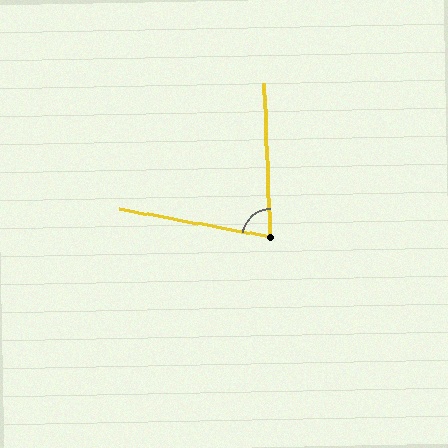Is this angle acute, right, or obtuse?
It is acute.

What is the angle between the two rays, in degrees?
Approximately 77 degrees.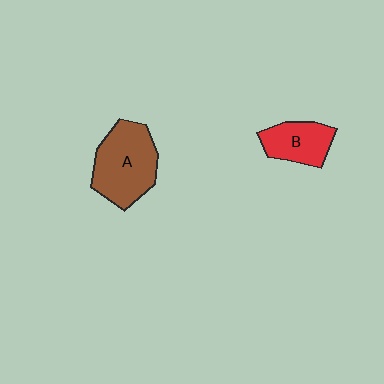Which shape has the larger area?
Shape A (brown).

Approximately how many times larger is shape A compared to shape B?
Approximately 1.6 times.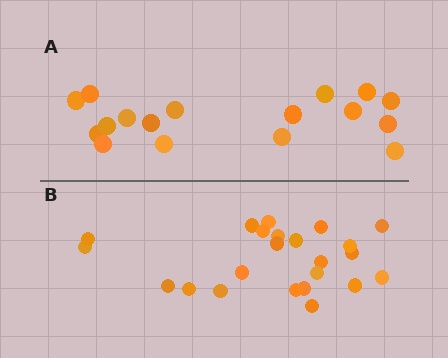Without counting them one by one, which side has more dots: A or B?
Region B (the bottom region) has more dots.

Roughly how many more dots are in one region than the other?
Region B has about 6 more dots than region A.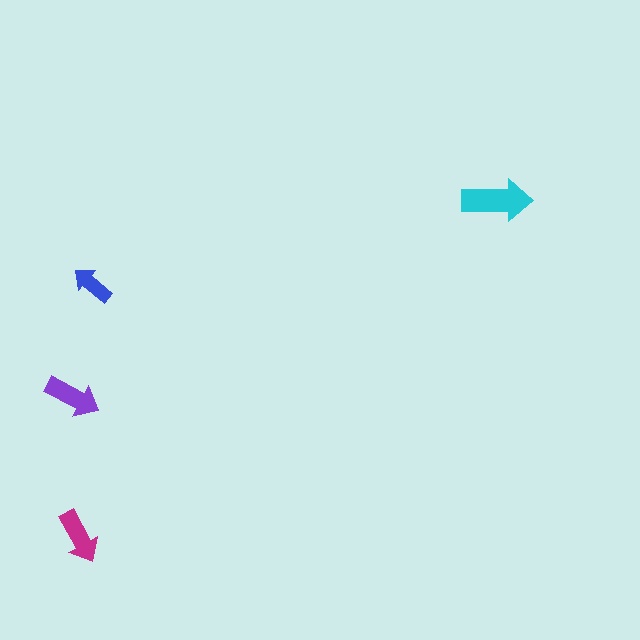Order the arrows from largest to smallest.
the cyan one, the purple one, the magenta one, the blue one.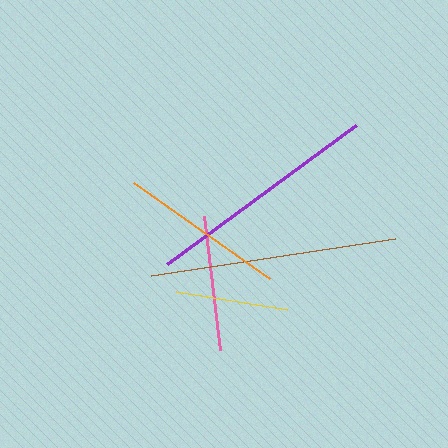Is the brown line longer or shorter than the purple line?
The brown line is longer than the purple line.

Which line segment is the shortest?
The yellow line is the shortest at approximately 113 pixels.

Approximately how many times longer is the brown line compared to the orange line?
The brown line is approximately 1.5 times the length of the orange line.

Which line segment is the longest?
The brown line is the longest at approximately 247 pixels.